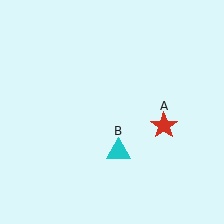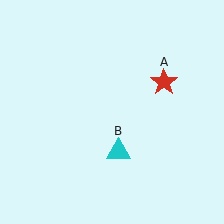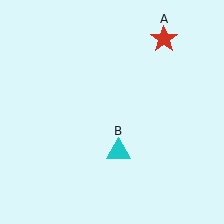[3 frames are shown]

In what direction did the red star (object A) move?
The red star (object A) moved up.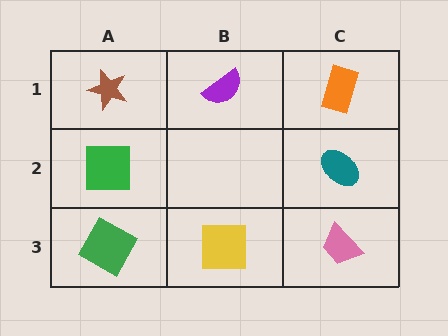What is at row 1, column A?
A brown star.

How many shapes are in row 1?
3 shapes.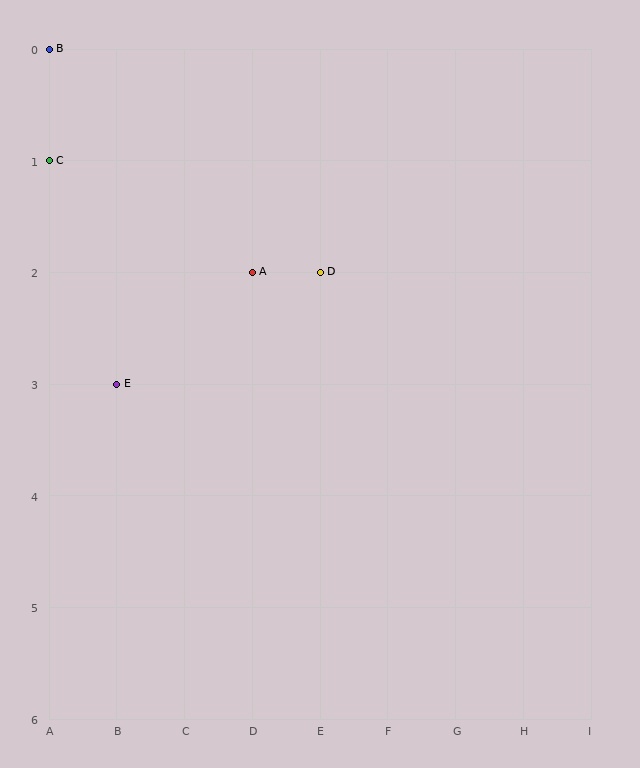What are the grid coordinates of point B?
Point B is at grid coordinates (A, 0).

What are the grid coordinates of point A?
Point A is at grid coordinates (D, 2).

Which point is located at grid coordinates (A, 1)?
Point C is at (A, 1).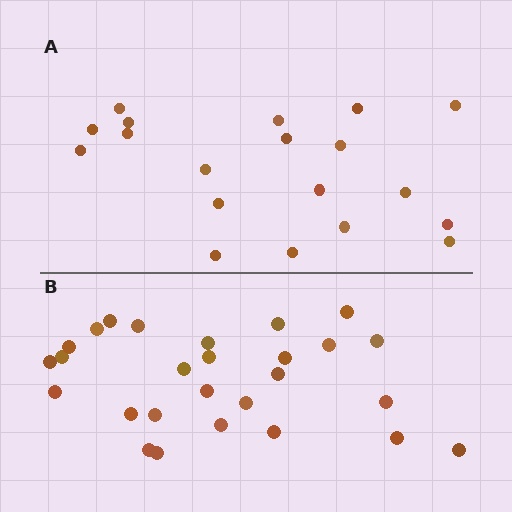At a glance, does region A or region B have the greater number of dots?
Region B (the bottom region) has more dots.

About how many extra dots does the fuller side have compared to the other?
Region B has roughly 8 or so more dots than region A.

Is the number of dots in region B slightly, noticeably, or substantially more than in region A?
Region B has noticeably more, but not dramatically so. The ratio is roughly 1.4 to 1.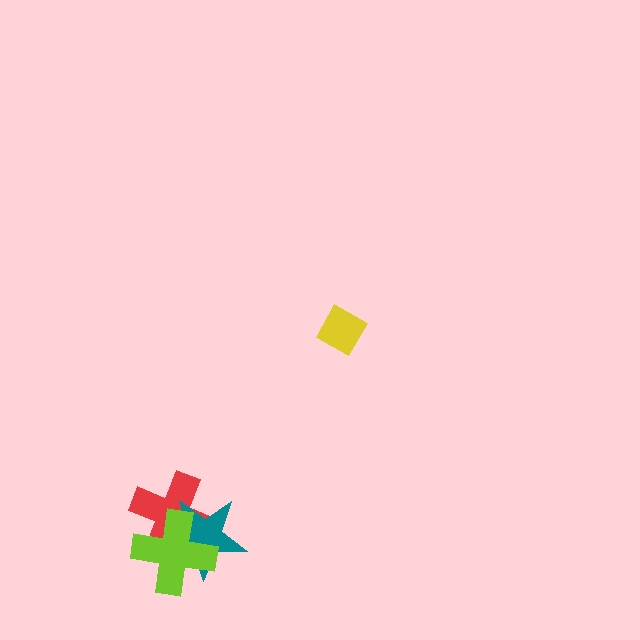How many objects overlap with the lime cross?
2 objects overlap with the lime cross.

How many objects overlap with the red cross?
2 objects overlap with the red cross.